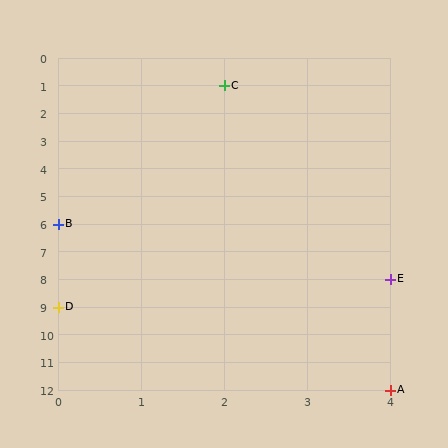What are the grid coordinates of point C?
Point C is at grid coordinates (2, 1).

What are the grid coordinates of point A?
Point A is at grid coordinates (4, 12).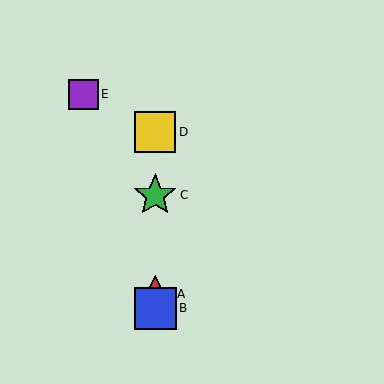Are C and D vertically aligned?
Yes, both are at x≈155.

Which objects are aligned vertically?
Objects A, B, C, D are aligned vertically.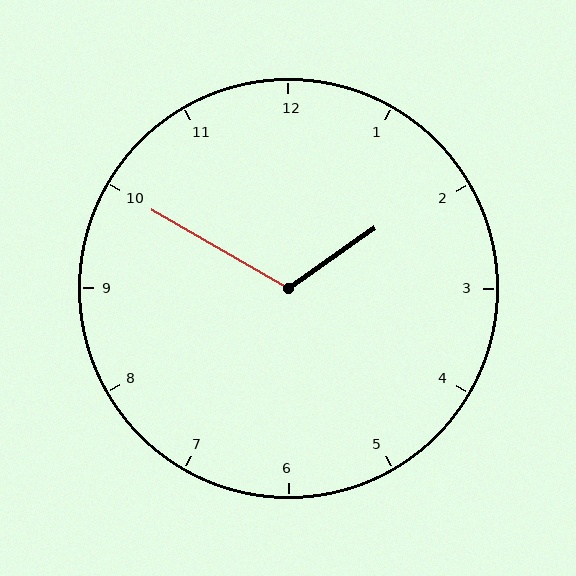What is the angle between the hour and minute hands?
Approximately 115 degrees.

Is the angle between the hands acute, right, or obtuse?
It is obtuse.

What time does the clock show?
1:50.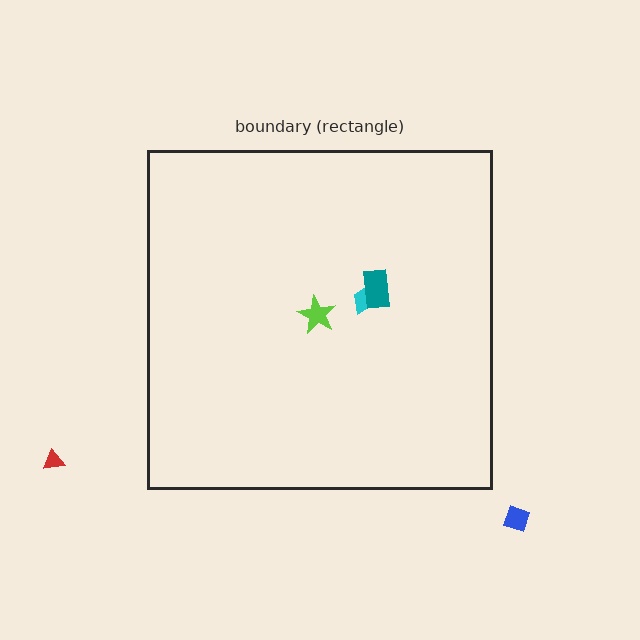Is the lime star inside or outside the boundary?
Inside.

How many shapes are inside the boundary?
3 inside, 2 outside.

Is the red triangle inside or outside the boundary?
Outside.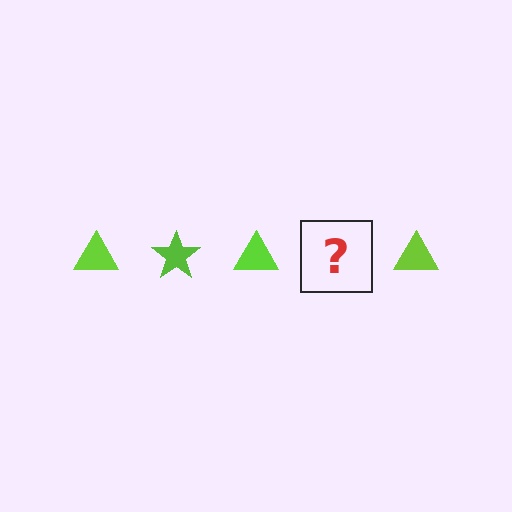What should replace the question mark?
The question mark should be replaced with a lime star.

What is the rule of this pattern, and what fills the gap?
The rule is that the pattern cycles through triangle, star shapes in lime. The gap should be filled with a lime star.